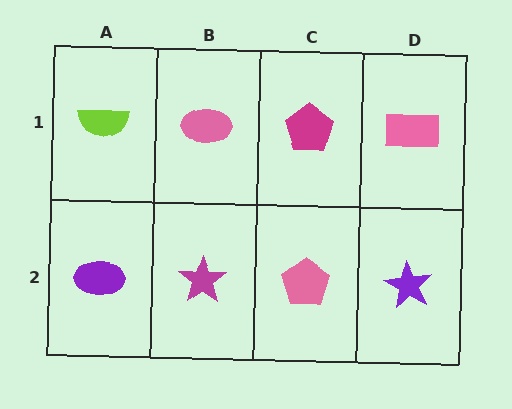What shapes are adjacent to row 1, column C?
A pink pentagon (row 2, column C), a pink ellipse (row 1, column B), a pink rectangle (row 1, column D).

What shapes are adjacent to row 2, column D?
A pink rectangle (row 1, column D), a pink pentagon (row 2, column C).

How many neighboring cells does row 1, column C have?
3.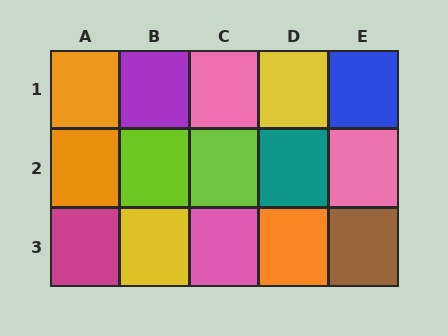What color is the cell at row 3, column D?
Orange.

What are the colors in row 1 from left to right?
Orange, purple, pink, yellow, blue.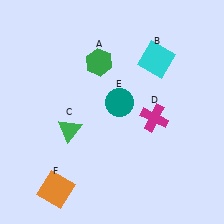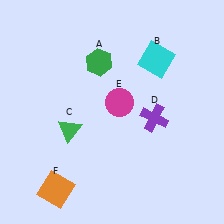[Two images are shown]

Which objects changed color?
D changed from magenta to purple. E changed from teal to magenta.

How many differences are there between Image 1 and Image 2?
There are 2 differences between the two images.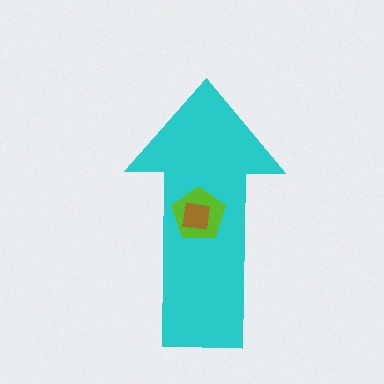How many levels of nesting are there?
3.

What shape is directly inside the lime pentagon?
The brown square.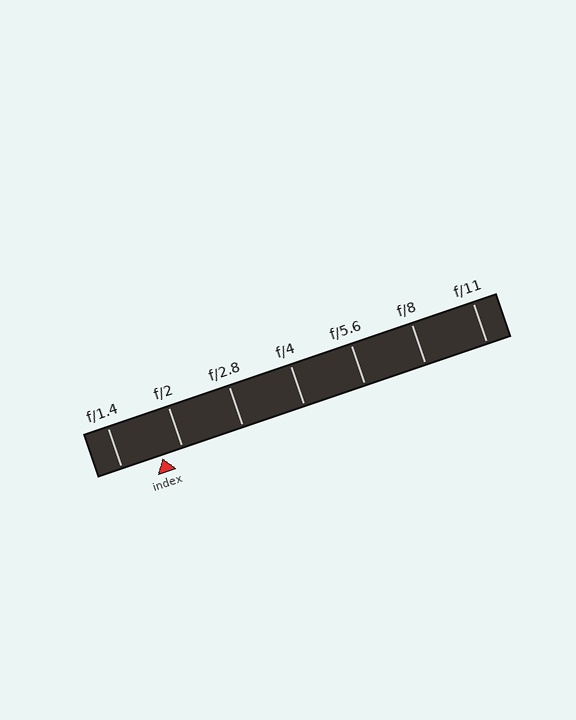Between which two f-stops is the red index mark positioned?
The index mark is between f/1.4 and f/2.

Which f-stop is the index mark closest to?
The index mark is closest to f/2.